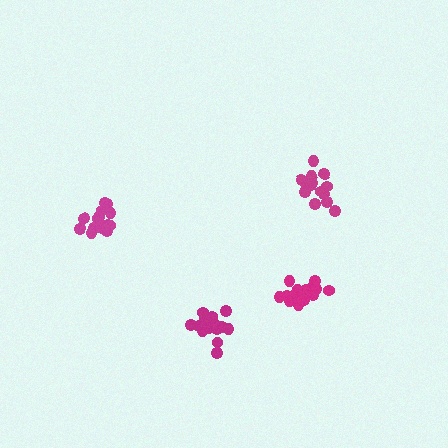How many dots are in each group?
Group 1: 14 dots, Group 2: 18 dots, Group 3: 18 dots, Group 4: 19 dots (69 total).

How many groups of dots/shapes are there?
There are 4 groups.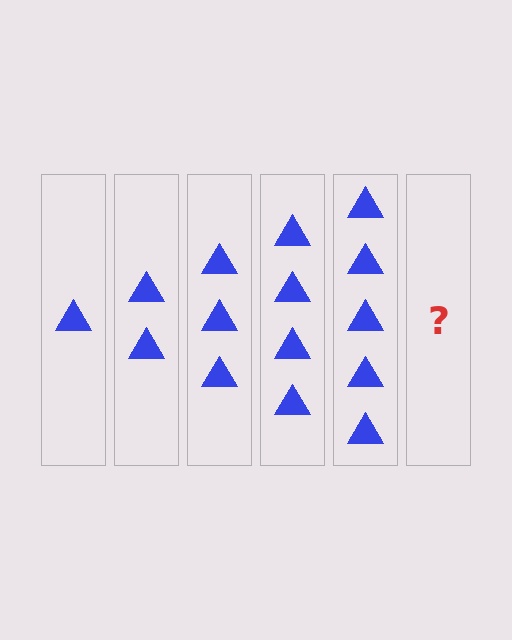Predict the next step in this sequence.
The next step is 6 triangles.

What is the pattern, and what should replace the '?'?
The pattern is that each step adds one more triangle. The '?' should be 6 triangles.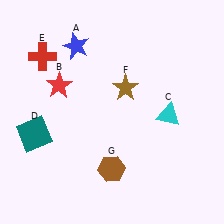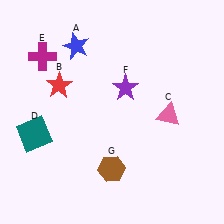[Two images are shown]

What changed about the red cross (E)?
In Image 1, E is red. In Image 2, it changed to magenta.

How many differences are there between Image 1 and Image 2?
There are 3 differences between the two images.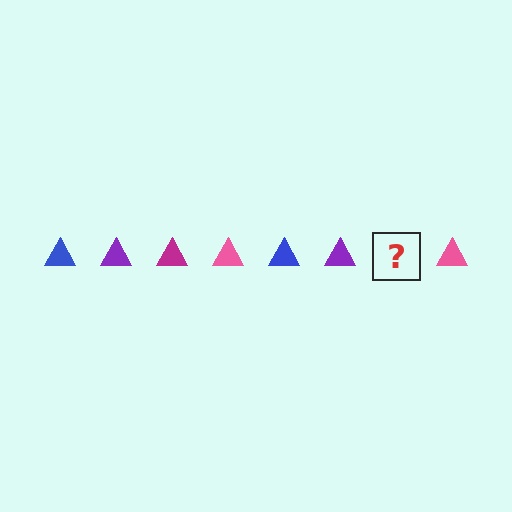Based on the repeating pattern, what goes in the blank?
The blank should be a magenta triangle.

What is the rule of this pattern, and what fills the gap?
The rule is that the pattern cycles through blue, purple, magenta, pink triangles. The gap should be filled with a magenta triangle.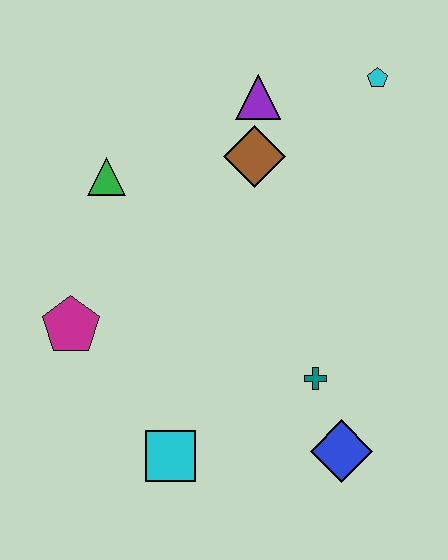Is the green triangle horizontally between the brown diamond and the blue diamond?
No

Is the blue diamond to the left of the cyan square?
No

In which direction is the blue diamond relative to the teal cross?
The blue diamond is below the teal cross.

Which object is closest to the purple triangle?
The brown diamond is closest to the purple triangle.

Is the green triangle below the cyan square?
No